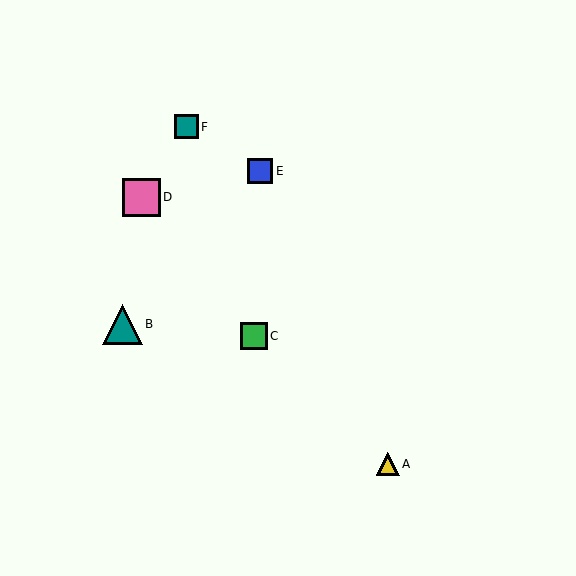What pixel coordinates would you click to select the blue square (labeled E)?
Click at (260, 171) to select the blue square E.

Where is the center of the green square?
The center of the green square is at (254, 336).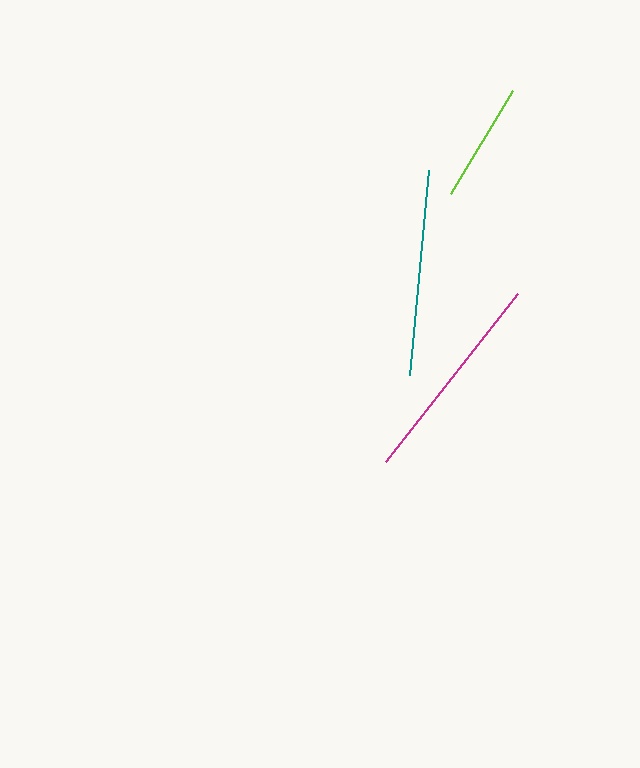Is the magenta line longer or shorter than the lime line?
The magenta line is longer than the lime line.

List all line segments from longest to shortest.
From longest to shortest: magenta, teal, lime.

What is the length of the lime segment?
The lime segment is approximately 120 pixels long.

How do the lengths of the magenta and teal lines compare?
The magenta and teal lines are approximately the same length.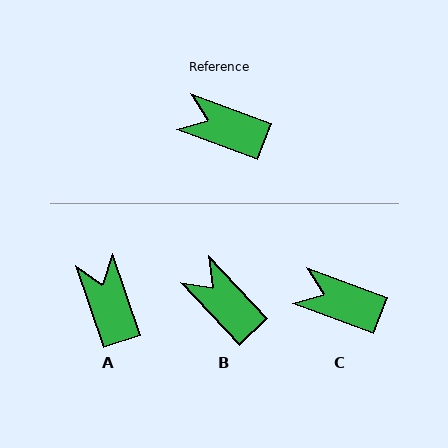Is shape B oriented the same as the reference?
No, it is off by about 27 degrees.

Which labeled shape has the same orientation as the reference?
C.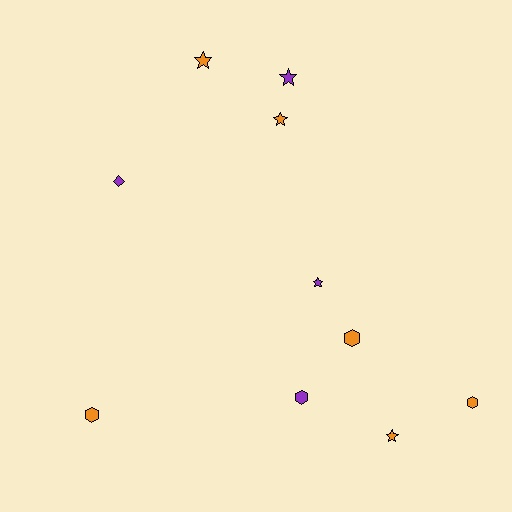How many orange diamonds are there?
There are no orange diamonds.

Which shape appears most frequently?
Star, with 5 objects.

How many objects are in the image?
There are 10 objects.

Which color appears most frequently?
Orange, with 6 objects.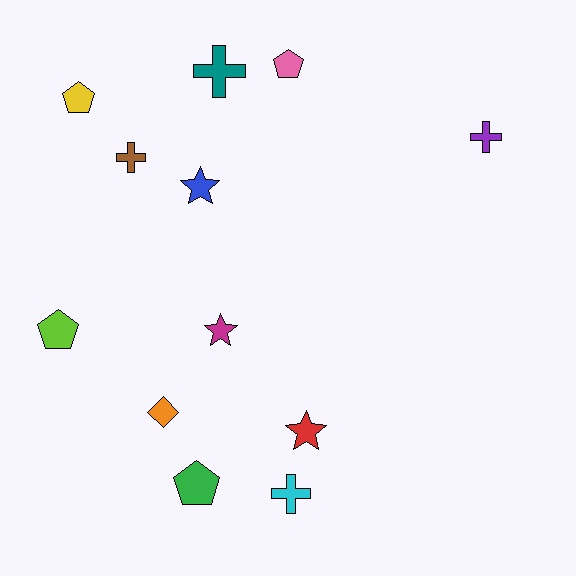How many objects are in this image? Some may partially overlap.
There are 12 objects.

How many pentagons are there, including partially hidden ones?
There are 4 pentagons.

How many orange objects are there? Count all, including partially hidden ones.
There is 1 orange object.